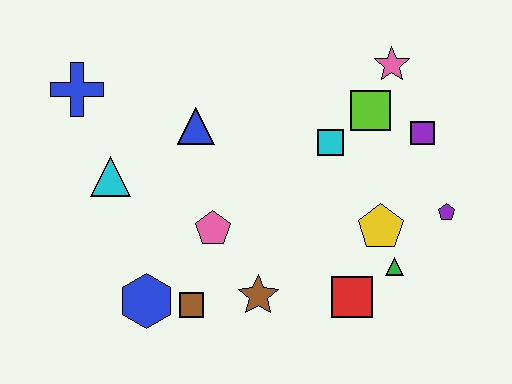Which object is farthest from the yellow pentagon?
The blue cross is farthest from the yellow pentagon.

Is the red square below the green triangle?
Yes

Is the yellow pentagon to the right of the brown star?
Yes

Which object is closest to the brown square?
The blue hexagon is closest to the brown square.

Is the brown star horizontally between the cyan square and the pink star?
No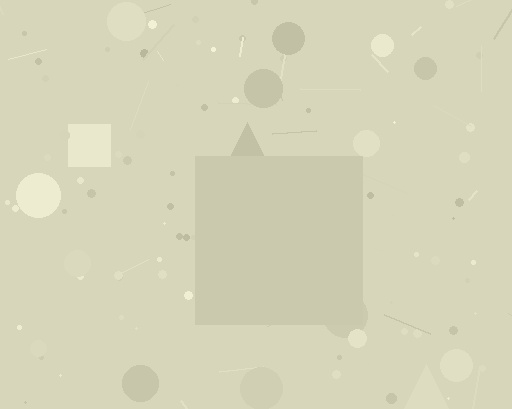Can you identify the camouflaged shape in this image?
The camouflaged shape is a square.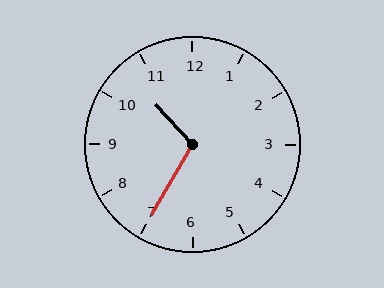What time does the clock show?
10:35.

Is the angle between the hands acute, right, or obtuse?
It is obtuse.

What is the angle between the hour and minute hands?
Approximately 108 degrees.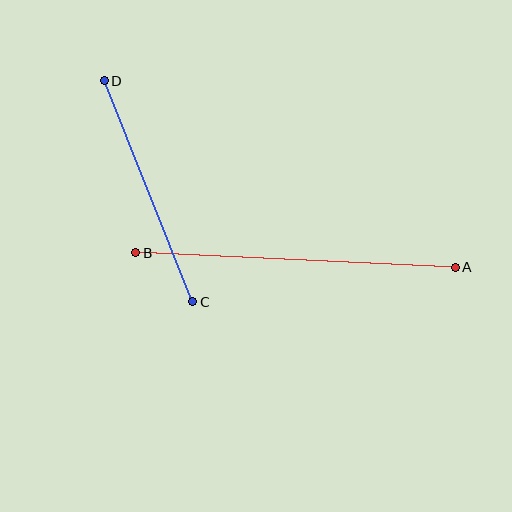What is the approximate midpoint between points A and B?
The midpoint is at approximately (296, 260) pixels.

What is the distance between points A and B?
The distance is approximately 320 pixels.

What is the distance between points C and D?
The distance is approximately 238 pixels.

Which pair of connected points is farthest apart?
Points A and B are farthest apart.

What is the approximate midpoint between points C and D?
The midpoint is at approximately (149, 191) pixels.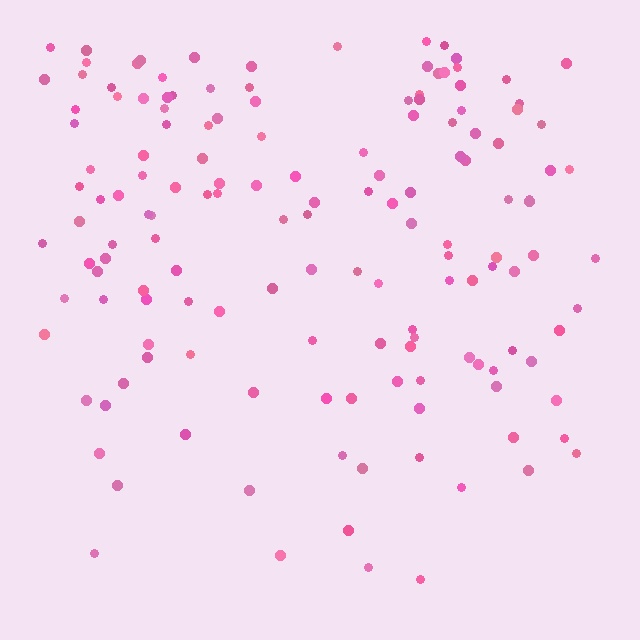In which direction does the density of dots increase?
From bottom to top, with the top side densest.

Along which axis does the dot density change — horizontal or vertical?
Vertical.